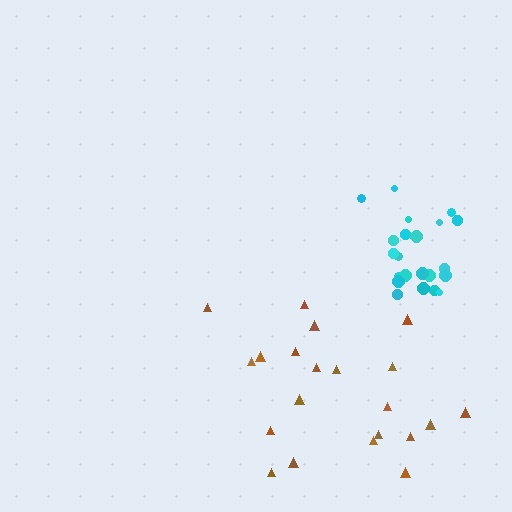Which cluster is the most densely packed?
Cyan.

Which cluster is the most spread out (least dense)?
Brown.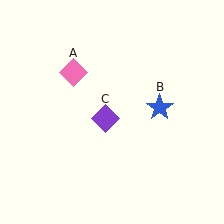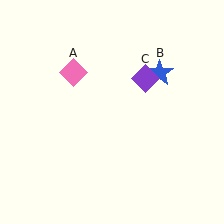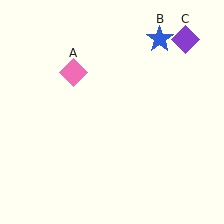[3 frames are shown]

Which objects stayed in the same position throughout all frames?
Pink diamond (object A) remained stationary.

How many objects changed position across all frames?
2 objects changed position: blue star (object B), purple diamond (object C).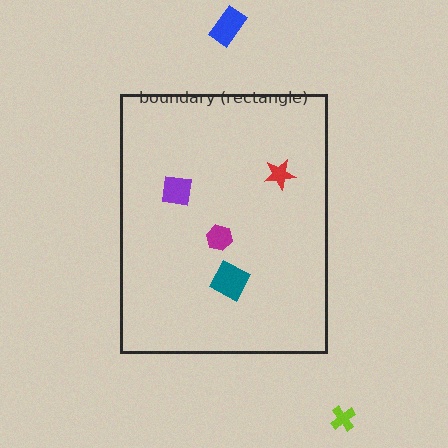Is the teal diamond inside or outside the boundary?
Inside.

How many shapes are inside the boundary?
4 inside, 2 outside.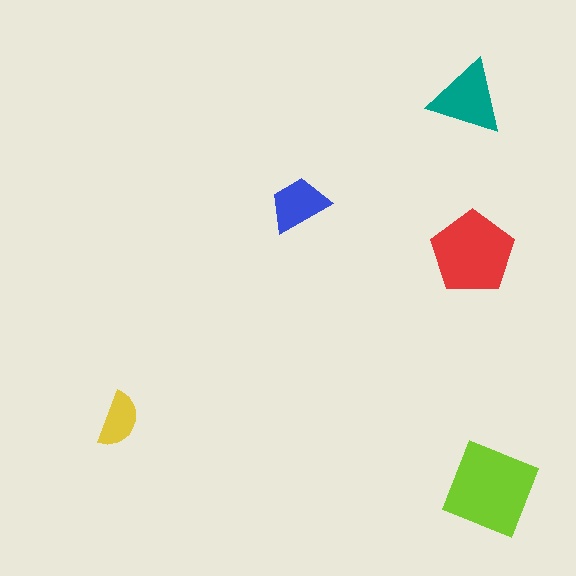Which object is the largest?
The lime square.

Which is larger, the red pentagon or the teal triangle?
The red pentagon.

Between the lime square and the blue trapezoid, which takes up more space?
The lime square.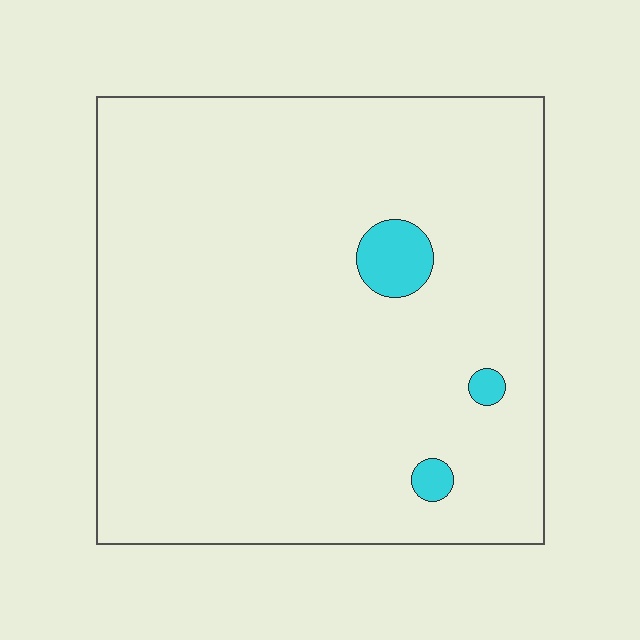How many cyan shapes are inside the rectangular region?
3.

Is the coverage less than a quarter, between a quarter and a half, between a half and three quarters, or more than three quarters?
Less than a quarter.